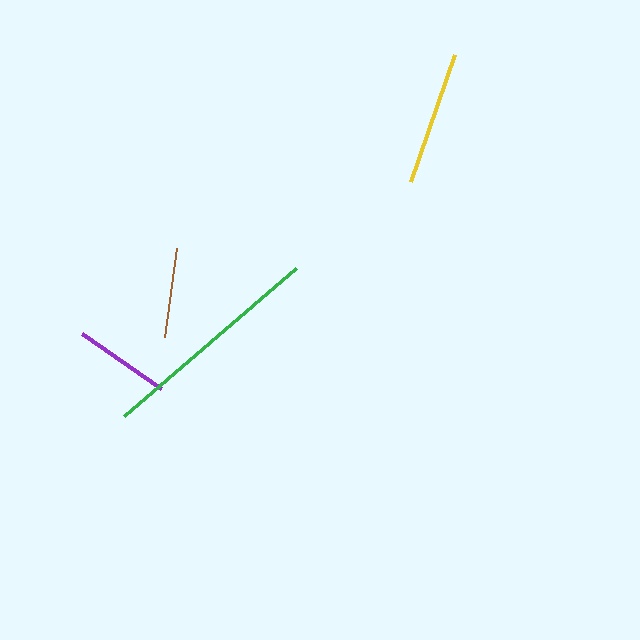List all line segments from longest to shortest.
From longest to shortest: green, yellow, purple, brown.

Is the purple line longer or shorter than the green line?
The green line is longer than the purple line.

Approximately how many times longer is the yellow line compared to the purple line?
The yellow line is approximately 1.4 times the length of the purple line.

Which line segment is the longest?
The green line is the longest at approximately 227 pixels.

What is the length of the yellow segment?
The yellow segment is approximately 135 pixels long.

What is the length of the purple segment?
The purple segment is approximately 96 pixels long.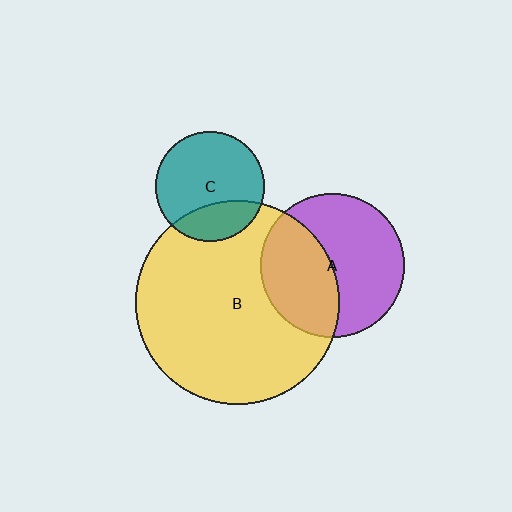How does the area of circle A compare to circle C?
Approximately 1.7 times.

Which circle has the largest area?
Circle B (yellow).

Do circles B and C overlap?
Yes.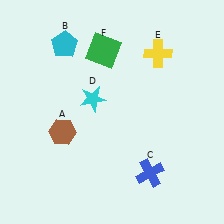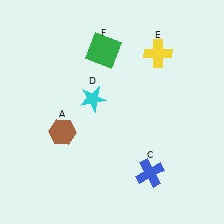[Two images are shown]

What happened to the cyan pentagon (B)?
The cyan pentagon (B) was removed in Image 2. It was in the top-left area of Image 1.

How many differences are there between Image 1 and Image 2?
There is 1 difference between the two images.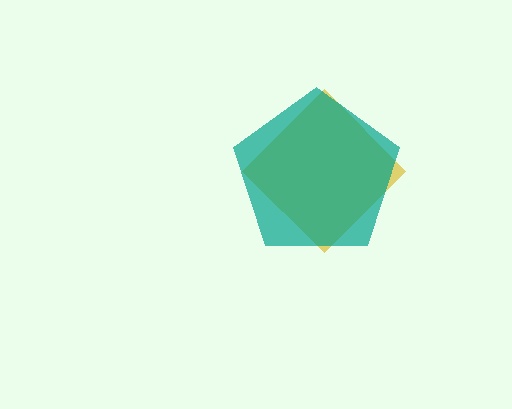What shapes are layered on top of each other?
The layered shapes are: a yellow diamond, a teal pentagon.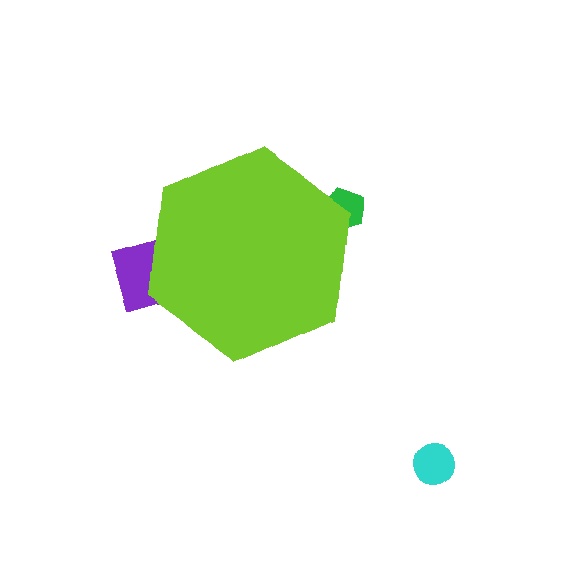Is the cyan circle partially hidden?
No, the cyan circle is fully visible.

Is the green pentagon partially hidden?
Yes, the green pentagon is partially hidden behind the lime hexagon.